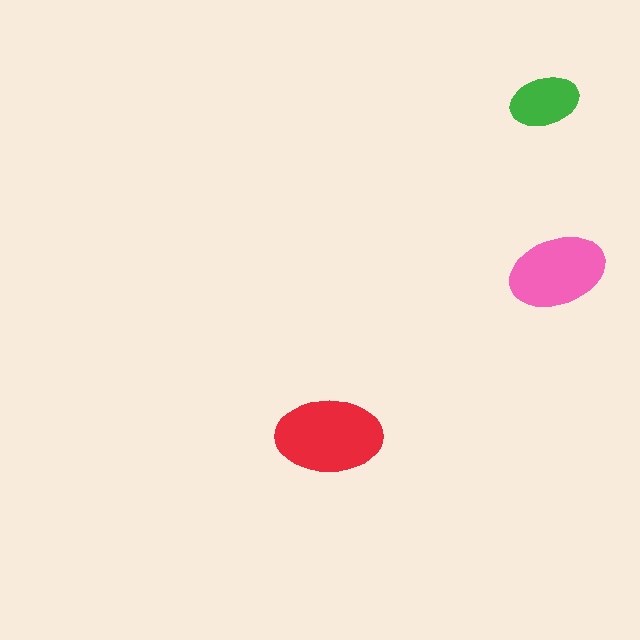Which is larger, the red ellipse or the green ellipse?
The red one.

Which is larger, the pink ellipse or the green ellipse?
The pink one.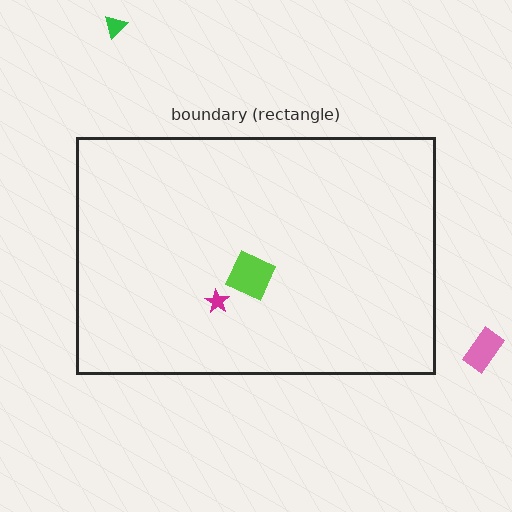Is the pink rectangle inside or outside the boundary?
Outside.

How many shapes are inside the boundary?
2 inside, 2 outside.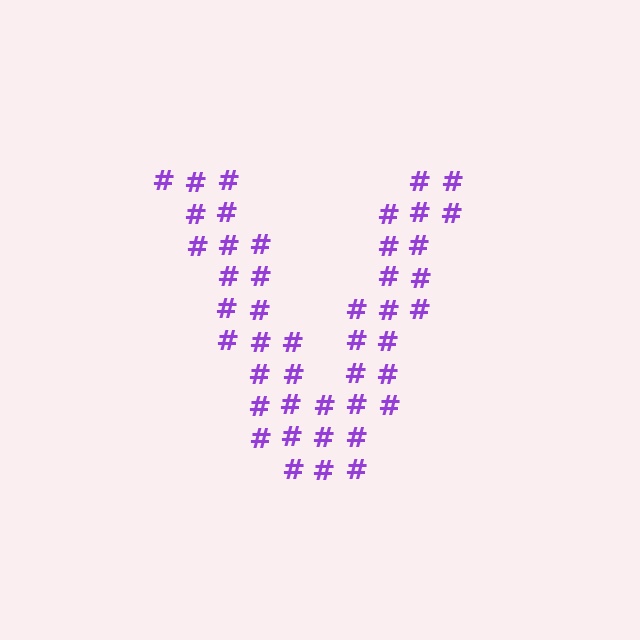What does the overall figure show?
The overall figure shows the letter V.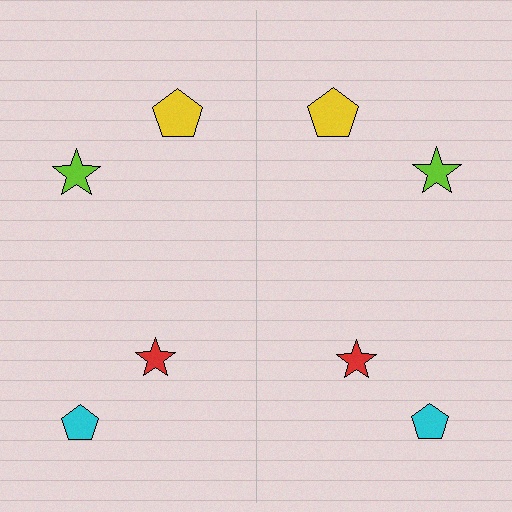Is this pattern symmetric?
Yes, this pattern has bilateral (reflection) symmetry.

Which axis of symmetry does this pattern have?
The pattern has a vertical axis of symmetry running through the center of the image.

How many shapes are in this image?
There are 8 shapes in this image.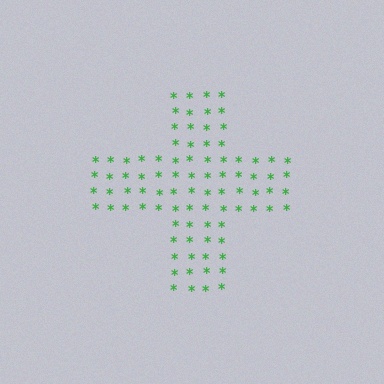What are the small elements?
The small elements are asterisks.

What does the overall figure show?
The overall figure shows a cross.